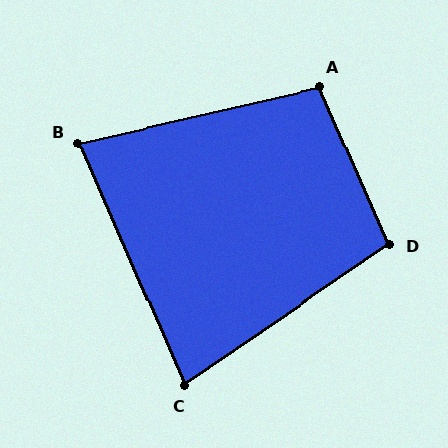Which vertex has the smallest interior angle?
C, at approximately 79 degrees.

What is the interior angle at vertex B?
Approximately 80 degrees (acute).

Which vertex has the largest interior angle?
A, at approximately 101 degrees.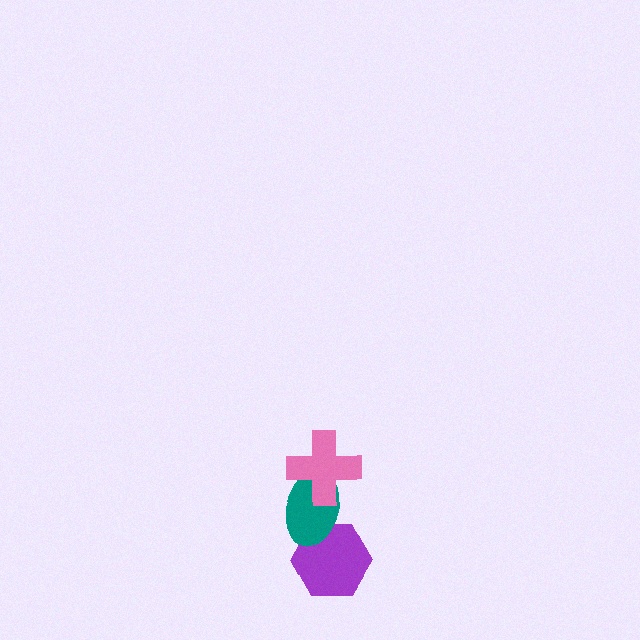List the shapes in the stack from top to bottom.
From top to bottom: the pink cross, the teal ellipse, the purple hexagon.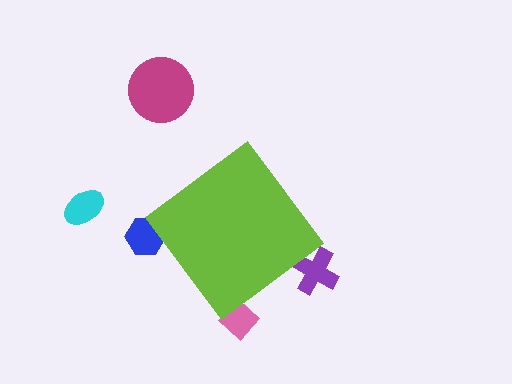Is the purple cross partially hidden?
Yes, the purple cross is partially hidden behind the lime diamond.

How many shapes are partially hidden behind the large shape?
3 shapes are partially hidden.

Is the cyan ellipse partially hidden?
No, the cyan ellipse is fully visible.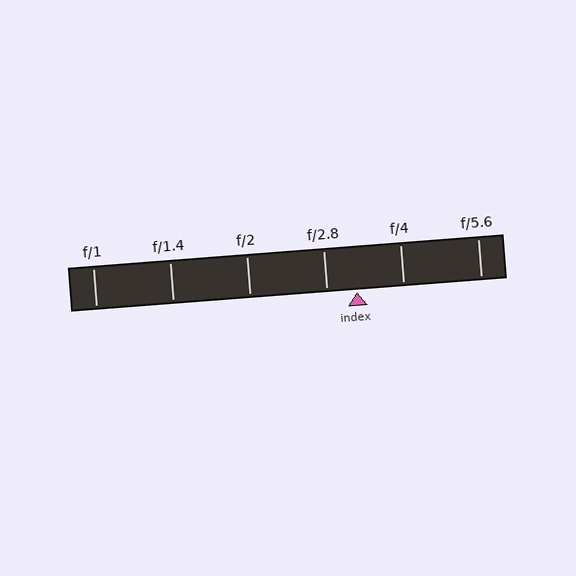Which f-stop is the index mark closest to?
The index mark is closest to f/2.8.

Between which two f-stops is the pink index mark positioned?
The index mark is between f/2.8 and f/4.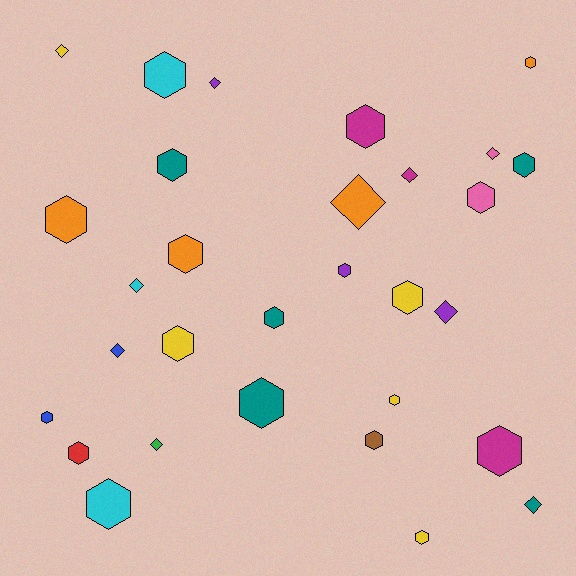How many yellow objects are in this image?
There are 5 yellow objects.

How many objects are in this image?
There are 30 objects.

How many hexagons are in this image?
There are 20 hexagons.